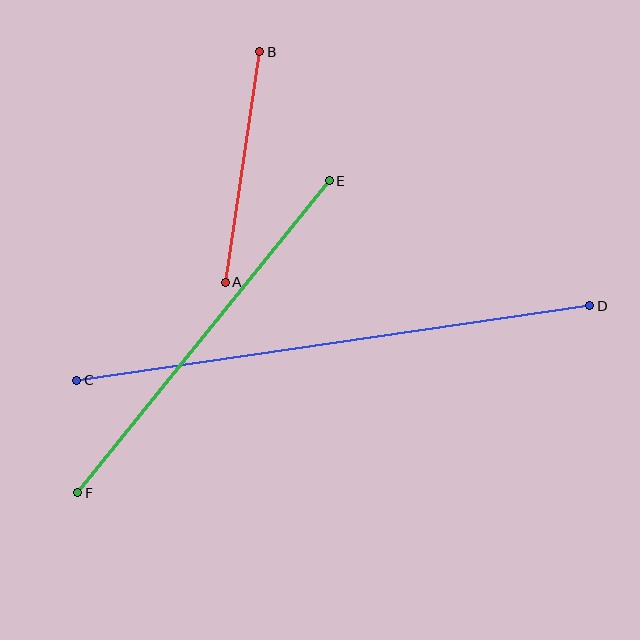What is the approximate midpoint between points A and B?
The midpoint is at approximately (242, 167) pixels.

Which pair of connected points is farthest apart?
Points C and D are farthest apart.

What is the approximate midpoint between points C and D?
The midpoint is at approximately (333, 343) pixels.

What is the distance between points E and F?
The distance is approximately 401 pixels.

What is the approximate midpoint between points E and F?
The midpoint is at approximately (204, 337) pixels.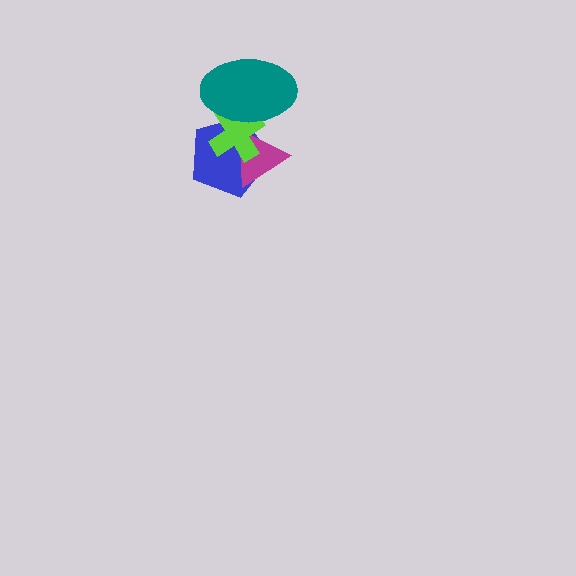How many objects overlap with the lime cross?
3 objects overlap with the lime cross.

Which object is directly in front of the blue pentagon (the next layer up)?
The magenta triangle is directly in front of the blue pentagon.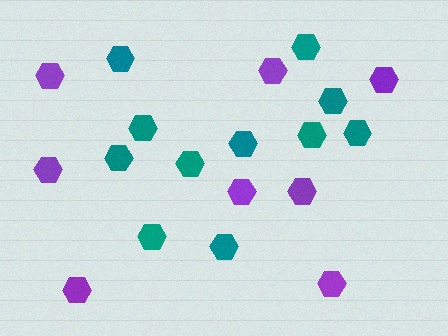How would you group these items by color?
There are 2 groups: one group of teal hexagons (11) and one group of purple hexagons (8).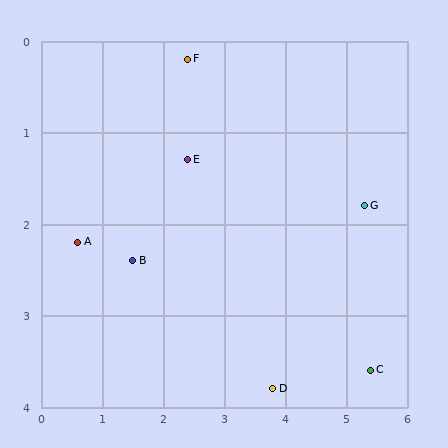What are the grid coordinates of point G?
Point G is at approximately (5.3, 1.8).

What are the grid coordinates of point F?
Point F is at approximately (2.4, 0.2).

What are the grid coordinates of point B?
Point B is at approximately (1.5, 2.4).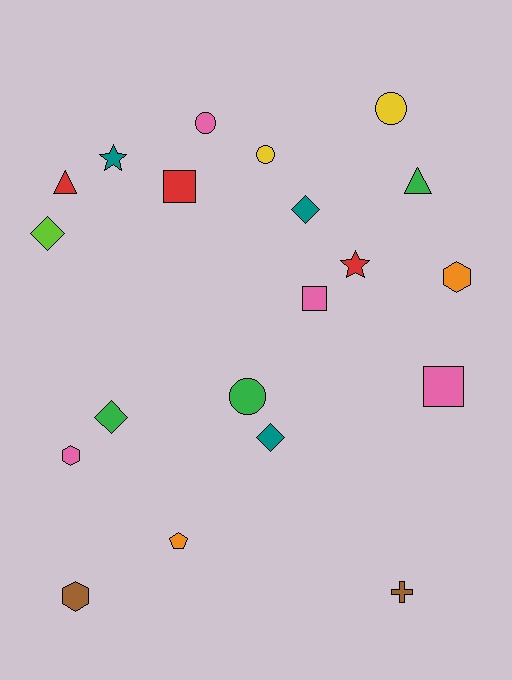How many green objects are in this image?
There are 3 green objects.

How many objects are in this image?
There are 20 objects.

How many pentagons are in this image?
There is 1 pentagon.